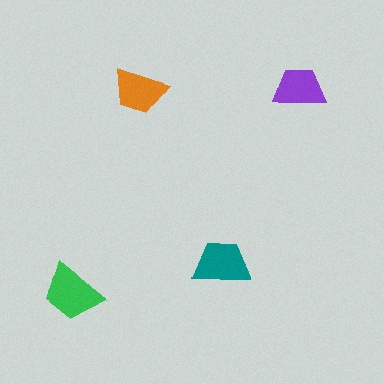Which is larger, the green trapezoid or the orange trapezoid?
The green one.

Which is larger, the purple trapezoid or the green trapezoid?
The green one.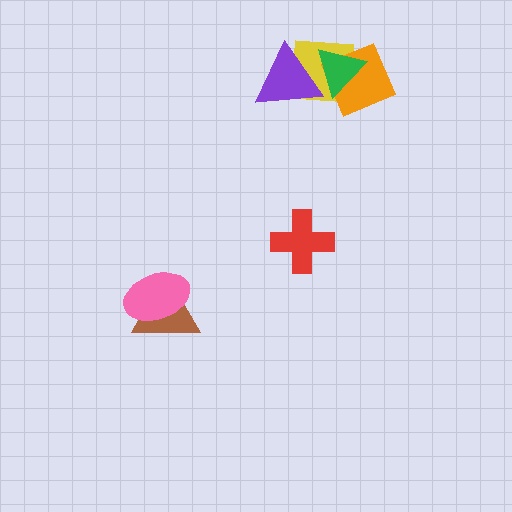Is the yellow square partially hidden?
Yes, it is partially covered by another shape.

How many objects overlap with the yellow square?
3 objects overlap with the yellow square.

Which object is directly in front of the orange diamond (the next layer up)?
The purple triangle is directly in front of the orange diamond.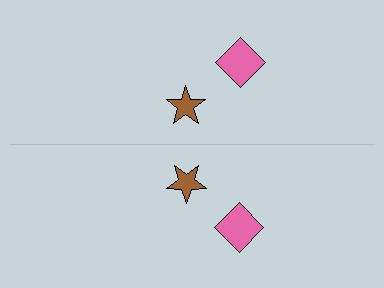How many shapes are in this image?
There are 4 shapes in this image.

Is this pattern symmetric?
Yes, this pattern has bilateral (reflection) symmetry.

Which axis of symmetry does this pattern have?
The pattern has a horizontal axis of symmetry running through the center of the image.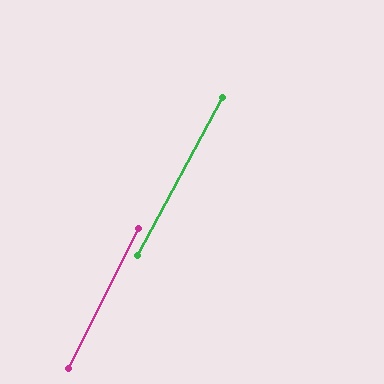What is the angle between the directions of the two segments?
Approximately 2 degrees.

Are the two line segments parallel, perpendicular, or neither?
Parallel — their directions differ by only 1.8°.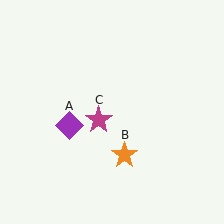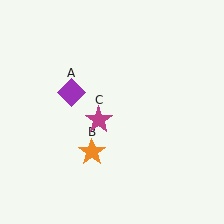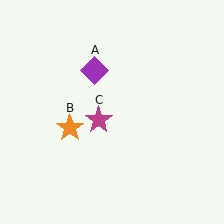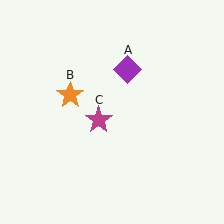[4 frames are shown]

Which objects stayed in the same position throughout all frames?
Magenta star (object C) remained stationary.